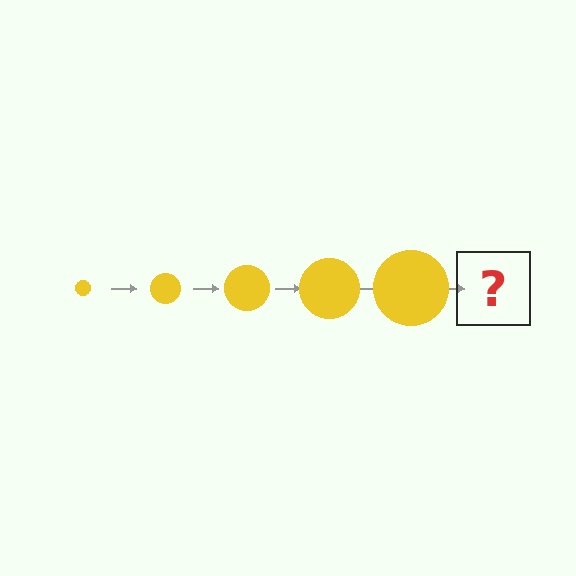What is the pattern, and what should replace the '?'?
The pattern is that the circle gets progressively larger each step. The '?' should be a yellow circle, larger than the previous one.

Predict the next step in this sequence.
The next step is a yellow circle, larger than the previous one.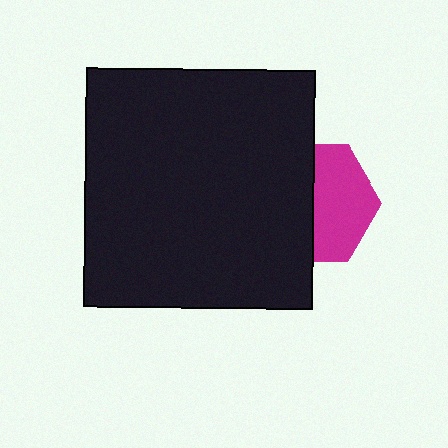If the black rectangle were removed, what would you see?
You would see the complete magenta hexagon.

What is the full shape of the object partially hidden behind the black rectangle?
The partially hidden object is a magenta hexagon.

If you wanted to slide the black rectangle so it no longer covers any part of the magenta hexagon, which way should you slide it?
Slide it left — that is the most direct way to separate the two shapes.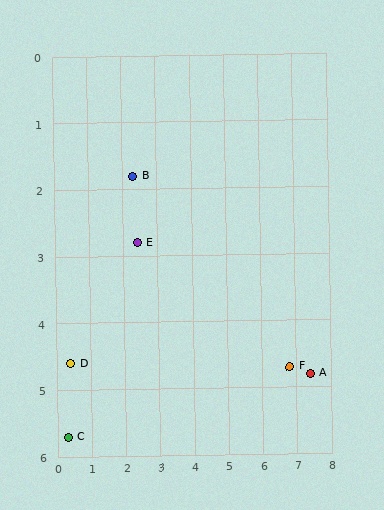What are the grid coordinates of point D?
Point D is at approximately (0.4, 4.6).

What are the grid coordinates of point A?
Point A is at approximately (7.4, 4.8).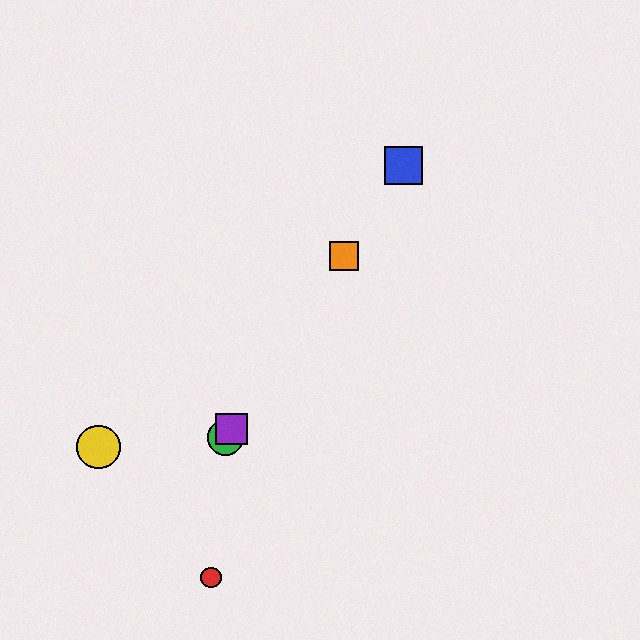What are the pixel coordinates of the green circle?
The green circle is at (226, 438).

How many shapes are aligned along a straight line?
4 shapes (the blue square, the green circle, the purple square, the orange square) are aligned along a straight line.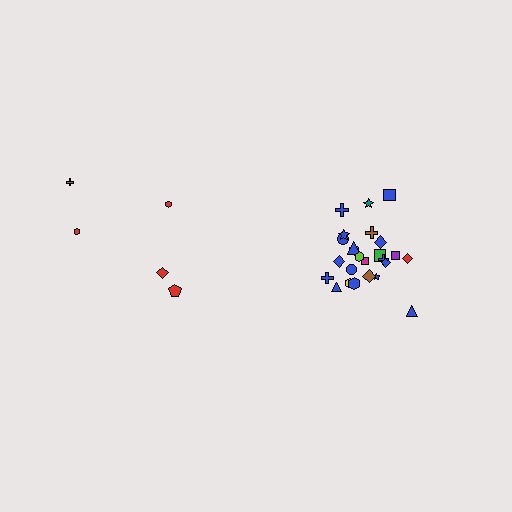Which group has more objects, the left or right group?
The right group.